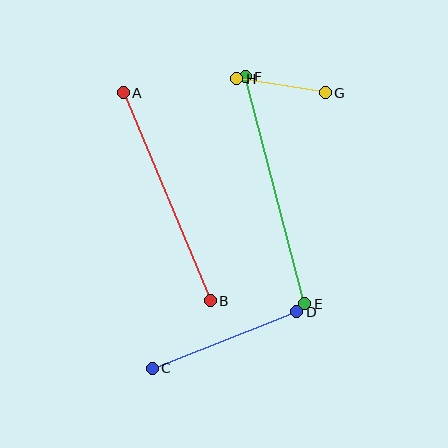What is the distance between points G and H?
The distance is approximately 90 pixels.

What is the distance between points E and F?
The distance is approximately 235 pixels.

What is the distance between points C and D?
The distance is approximately 155 pixels.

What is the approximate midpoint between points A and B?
The midpoint is at approximately (167, 197) pixels.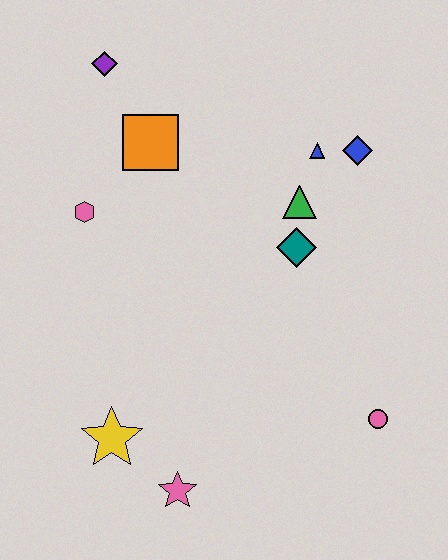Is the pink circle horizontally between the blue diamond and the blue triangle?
No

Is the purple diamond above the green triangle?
Yes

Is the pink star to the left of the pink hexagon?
No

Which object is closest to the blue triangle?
The blue diamond is closest to the blue triangle.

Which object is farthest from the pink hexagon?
The pink circle is farthest from the pink hexagon.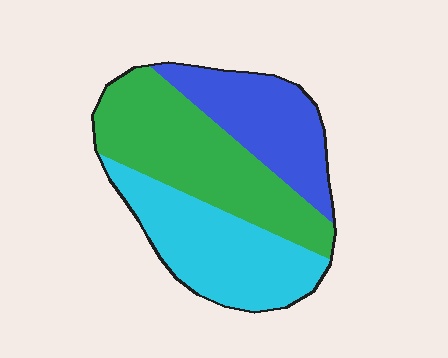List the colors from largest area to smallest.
From largest to smallest: green, cyan, blue.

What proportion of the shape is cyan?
Cyan covers roughly 35% of the shape.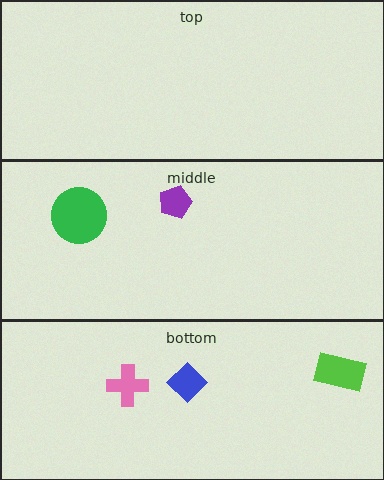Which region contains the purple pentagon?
The middle region.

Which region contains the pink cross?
The bottom region.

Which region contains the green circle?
The middle region.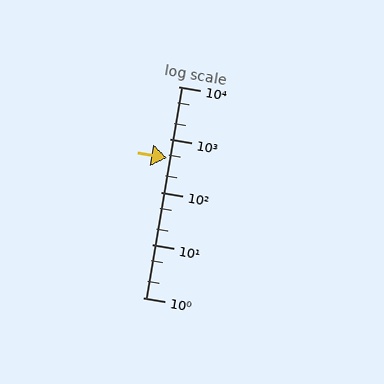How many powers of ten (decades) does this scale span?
The scale spans 4 decades, from 1 to 10000.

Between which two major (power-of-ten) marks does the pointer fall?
The pointer is between 100 and 1000.